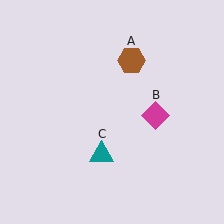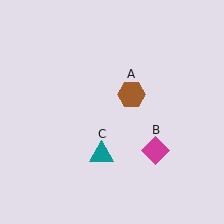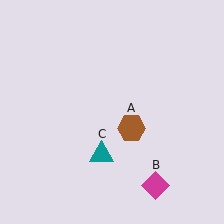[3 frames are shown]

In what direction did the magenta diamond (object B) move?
The magenta diamond (object B) moved down.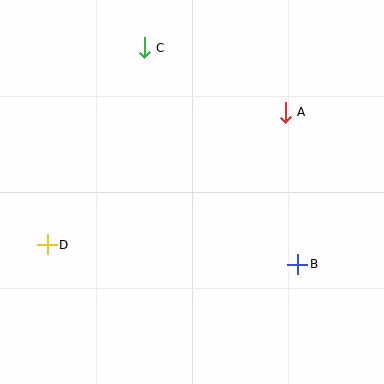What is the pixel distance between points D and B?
The distance between D and B is 251 pixels.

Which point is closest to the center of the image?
Point A at (285, 112) is closest to the center.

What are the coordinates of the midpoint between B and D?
The midpoint between B and D is at (172, 254).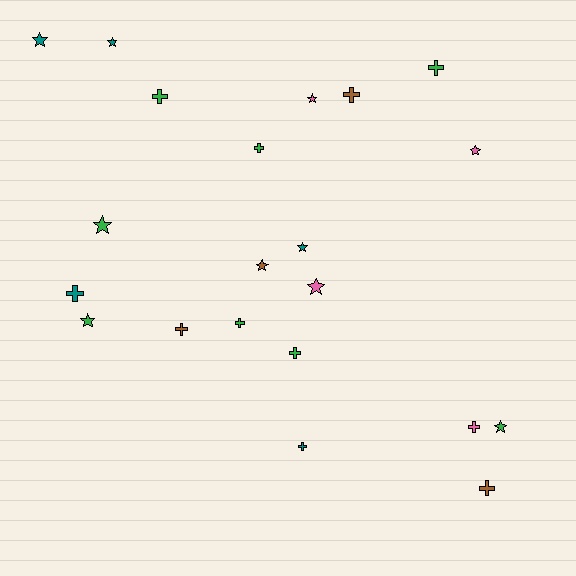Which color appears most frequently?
Green, with 8 objects.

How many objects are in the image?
There are 21 objects.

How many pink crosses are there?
There is 1 pink cross.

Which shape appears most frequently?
Cross, with 11 objects.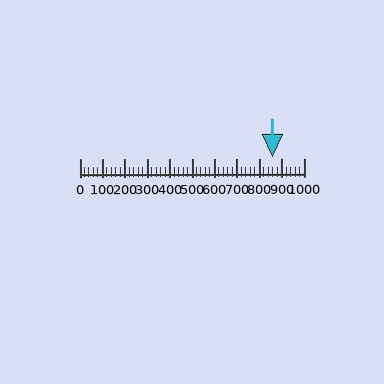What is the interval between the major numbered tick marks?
The major tick marks are spaced 100 units apart.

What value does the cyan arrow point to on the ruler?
The cyan arrow points to approximately 860.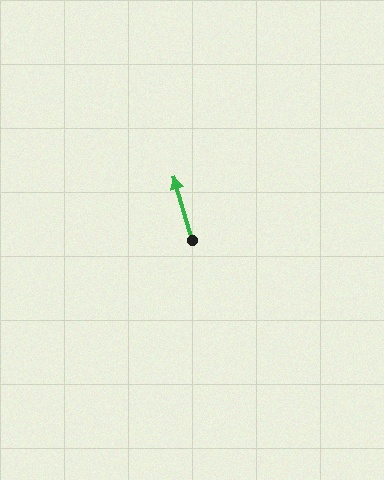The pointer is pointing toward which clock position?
Roughly 11 o'clock.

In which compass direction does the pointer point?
North.